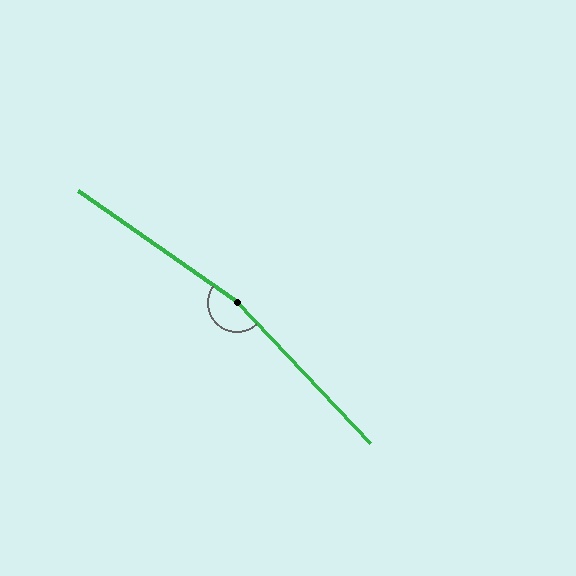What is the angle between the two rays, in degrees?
Approximately 168 degrees.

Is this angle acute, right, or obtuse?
It is obtuse.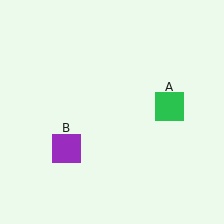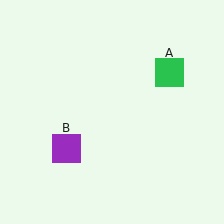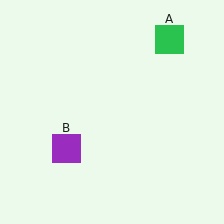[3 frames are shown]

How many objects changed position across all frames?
1 object changed position: green square (object A).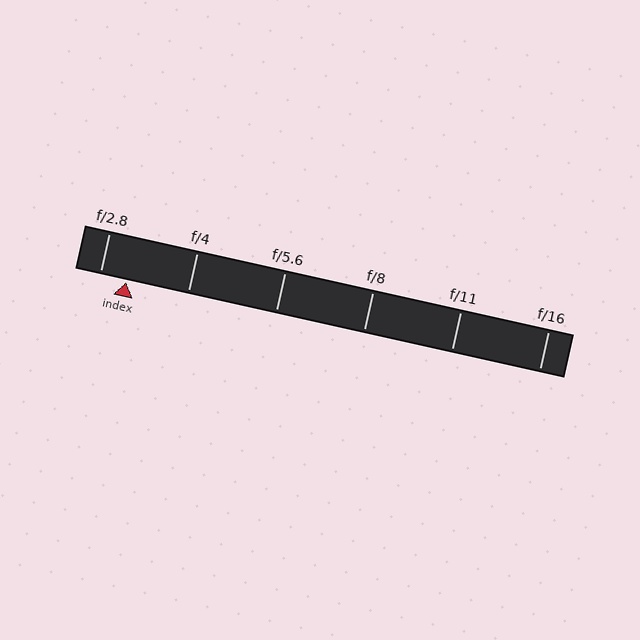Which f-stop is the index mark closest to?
The index mark is closest to f/2.8.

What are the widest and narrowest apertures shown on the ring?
The widest aperture shown is f/2.8 and the narrowest is f/16.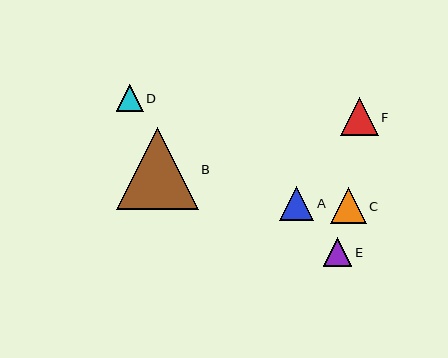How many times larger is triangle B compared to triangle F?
Triangle B is approximately 2.2 times the size of triangle F.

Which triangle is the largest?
Triangle B is the largest with a size of approximately 81 pixels.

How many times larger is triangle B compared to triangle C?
Triangle B is approximately 2.3 times the size of triangle C.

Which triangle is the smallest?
Triangle D is the smallest with a size of approximately 27 pixels.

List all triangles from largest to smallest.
From largest to smallest: B, F, C, A, E, D.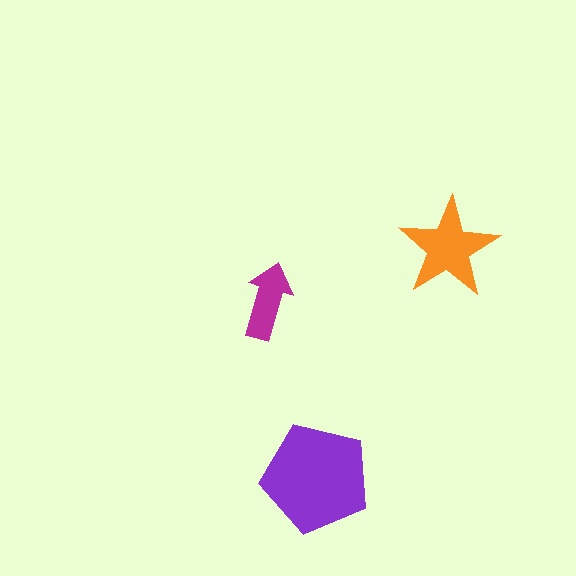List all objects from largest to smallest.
The purple pentagon, the orange star, the magenta arrow.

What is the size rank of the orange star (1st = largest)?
2nd.